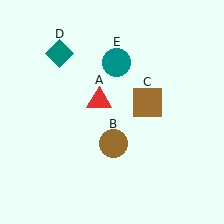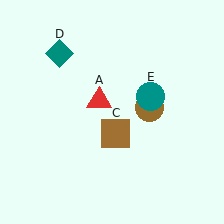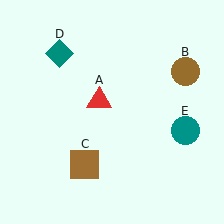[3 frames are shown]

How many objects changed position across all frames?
3 objects changed position: brown circle (object B), brown square (object C), teal circle (object E).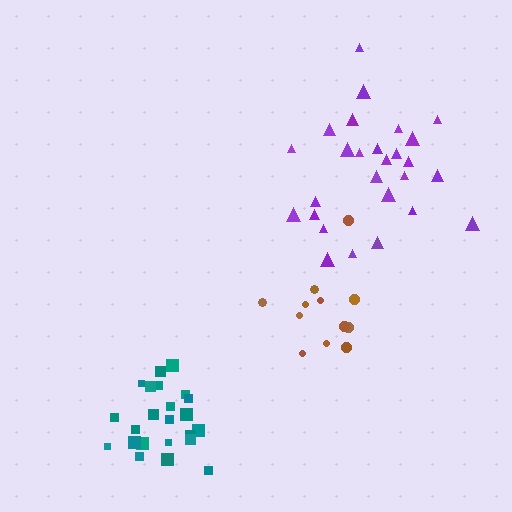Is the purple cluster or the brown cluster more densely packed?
Brown.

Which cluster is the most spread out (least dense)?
Purple.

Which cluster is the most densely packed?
Teal.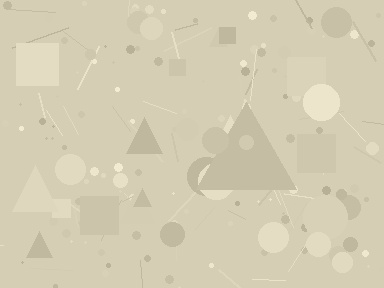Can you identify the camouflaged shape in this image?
The camouflaged shape is a triangle.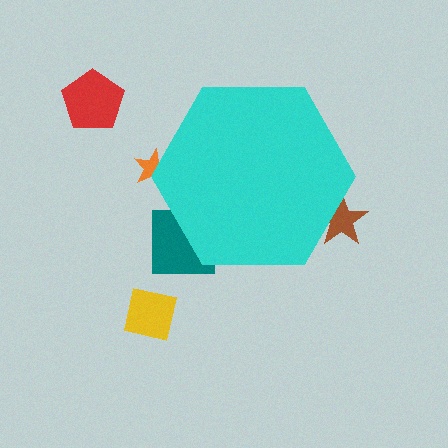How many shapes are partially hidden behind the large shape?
3 shapes are partially hidden.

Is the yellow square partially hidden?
No, the yellow square is fully visible.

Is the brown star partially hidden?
Yes, the brown star is partially hidden behind the cyan hexagon.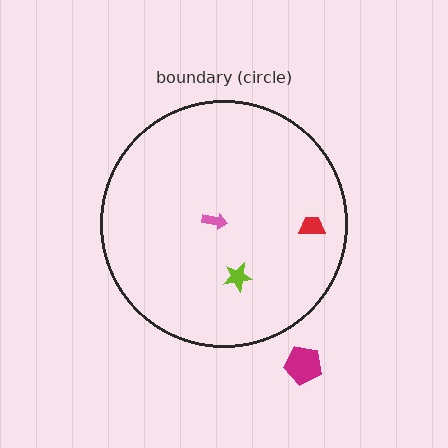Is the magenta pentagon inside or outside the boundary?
Outside.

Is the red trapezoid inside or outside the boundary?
Inside.